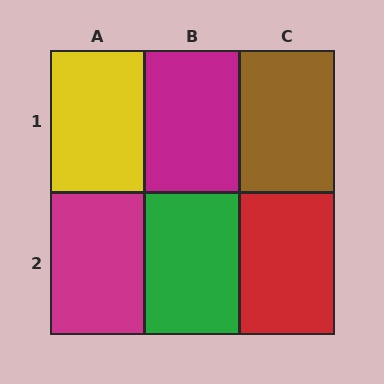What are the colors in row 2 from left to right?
Magenta, green, red.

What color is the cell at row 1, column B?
Magenta.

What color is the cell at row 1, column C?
Brown.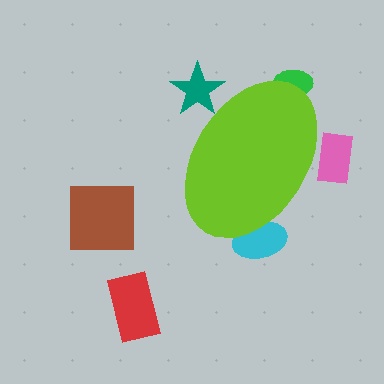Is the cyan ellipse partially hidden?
Yes, the cyan ellipse is partially hidden behind the lime ellipse.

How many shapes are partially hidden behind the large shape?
4 shapes are partially hidden.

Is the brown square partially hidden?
No, the brown square is fully visible.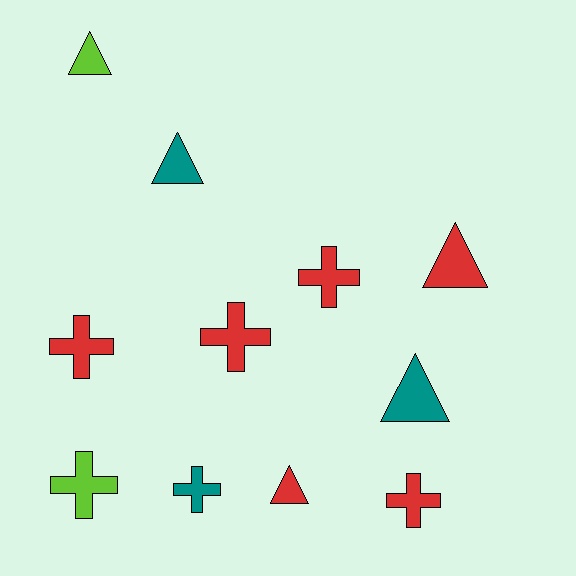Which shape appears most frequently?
Cross, with 6 objects.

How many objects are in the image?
There are 11 objects.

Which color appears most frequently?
Red, with 6 objects.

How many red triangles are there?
There are 2 red triangles.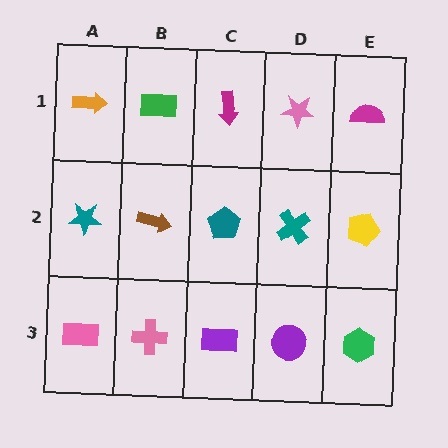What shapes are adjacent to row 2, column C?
A magenta arrow (row 1, column C), a purple rectangle (row 3, column C), a brown arrow (row 2, column B), a teal cross (row 2, column D).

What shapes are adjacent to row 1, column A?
A teal star (row 2, column A), a green rectangle (row 1, column B).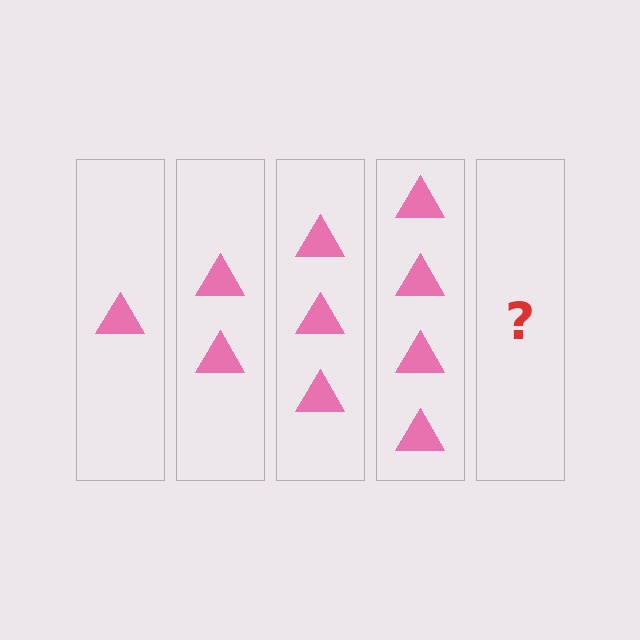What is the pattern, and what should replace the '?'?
The pattern is that each step adds one more triangle. The '?' should be 5 triangles.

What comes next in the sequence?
The next element should be 5 triangles.